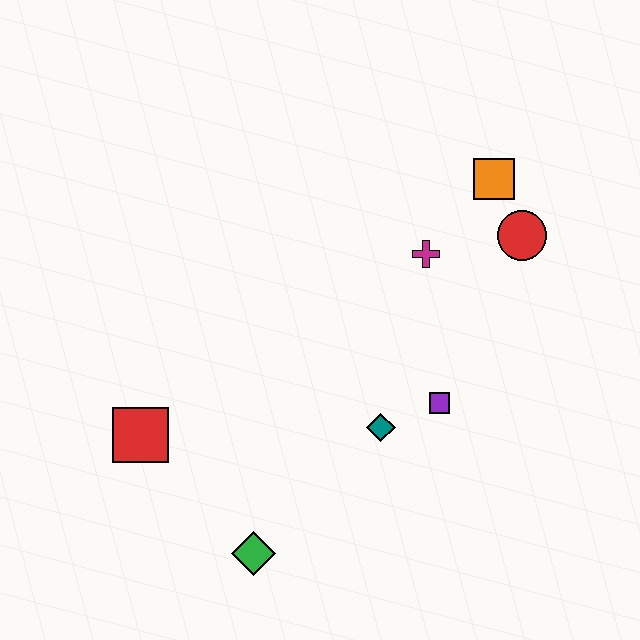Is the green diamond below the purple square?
Yes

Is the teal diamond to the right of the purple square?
No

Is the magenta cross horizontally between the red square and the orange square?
Yes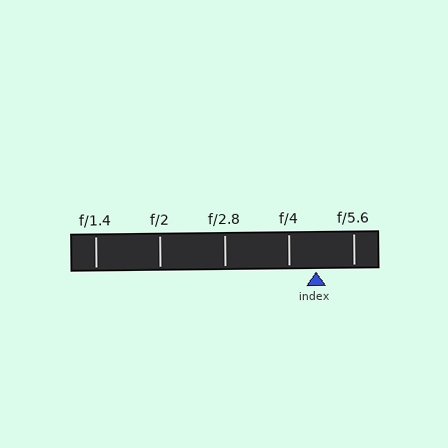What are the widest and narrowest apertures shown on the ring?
The widest aperture shown is f/1.4 and the narrowest is f/5.6.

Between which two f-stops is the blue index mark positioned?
The index mark is between f/4 and f/5.6.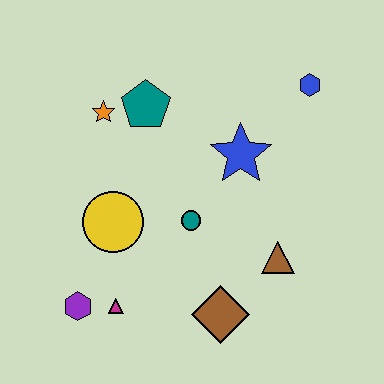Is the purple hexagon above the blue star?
No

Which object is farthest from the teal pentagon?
The brown diamond is farthest from the teal pentagon.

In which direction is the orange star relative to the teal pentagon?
The orange star is to the left of the teal pentagon.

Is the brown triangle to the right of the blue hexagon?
No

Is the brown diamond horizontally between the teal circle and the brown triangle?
Yes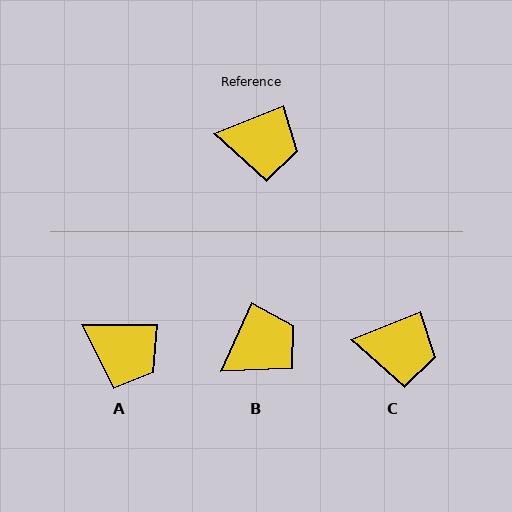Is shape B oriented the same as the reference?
No, it is off by about 44 degrees.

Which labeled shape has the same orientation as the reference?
C.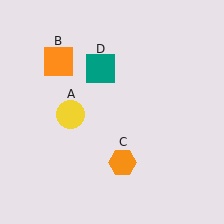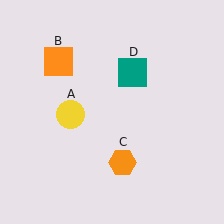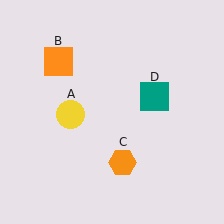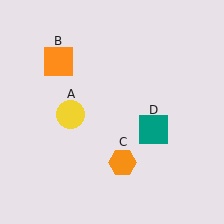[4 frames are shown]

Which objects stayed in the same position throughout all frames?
Yellow circle (object A) and orange square (object B) and orange hexagon (object C) remained stationary.